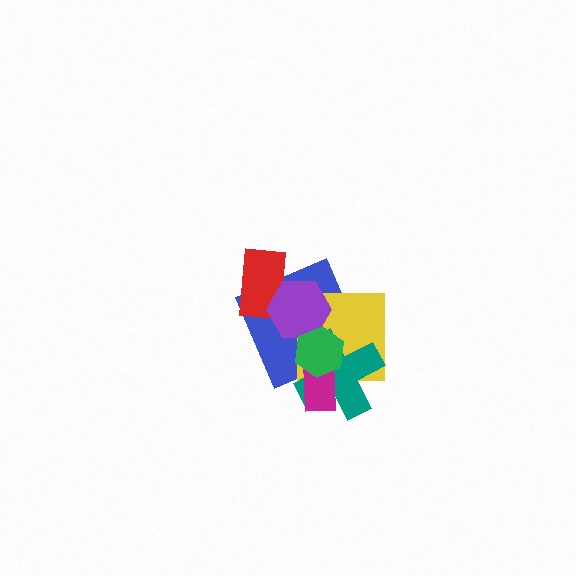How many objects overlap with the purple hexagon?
4 objects overlap with the purple hexagon.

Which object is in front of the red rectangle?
The purple hexagon is in front of the red rectangle.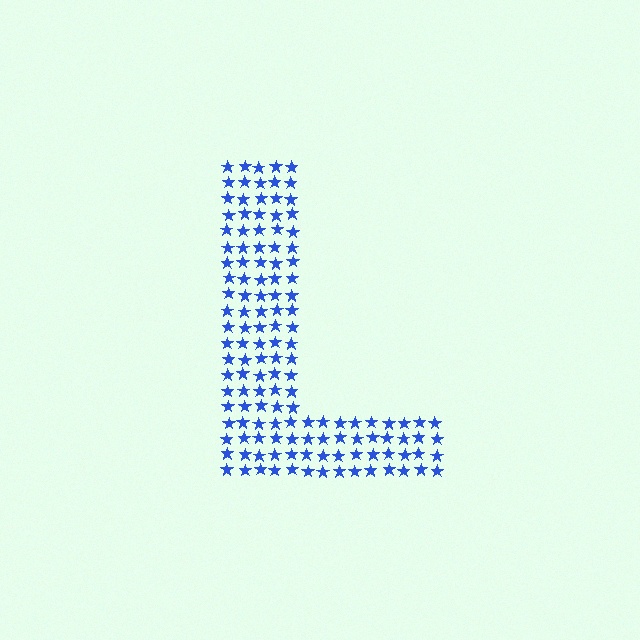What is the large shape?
The large shape is the letter L.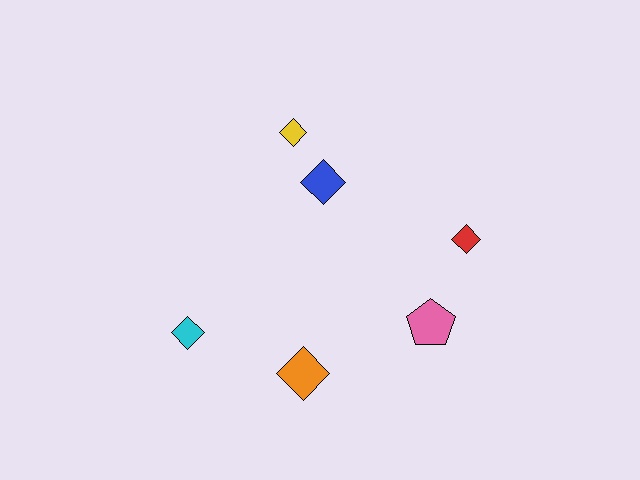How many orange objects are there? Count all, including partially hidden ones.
There is 1 orange object.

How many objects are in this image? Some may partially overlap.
There are 6 objects.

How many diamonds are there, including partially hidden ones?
There are 5 diamonds.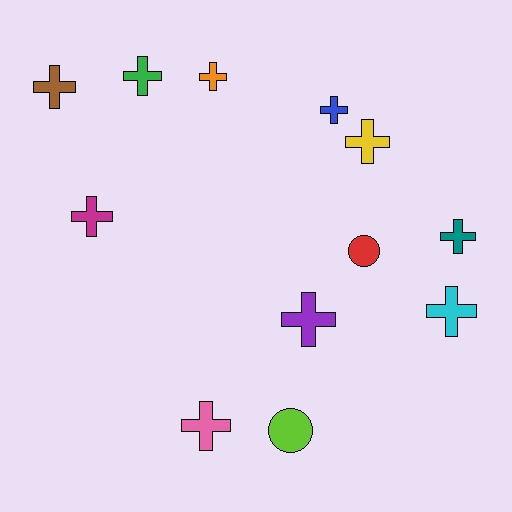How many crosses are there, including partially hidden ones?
There are 10 crosses.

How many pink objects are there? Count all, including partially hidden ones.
There is 1 pink object.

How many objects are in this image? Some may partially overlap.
There are 12 objects.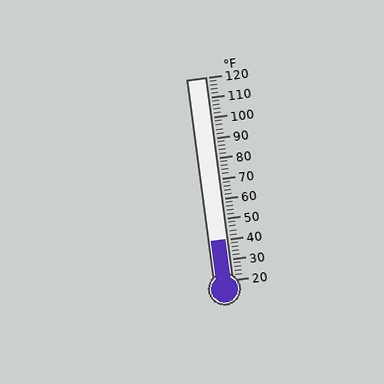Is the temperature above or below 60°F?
The temperature is below 60°F.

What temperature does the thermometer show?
The thermometer shows approximately 40°F.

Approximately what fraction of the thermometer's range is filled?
The thermometer is filled to approximately 20% of its range.